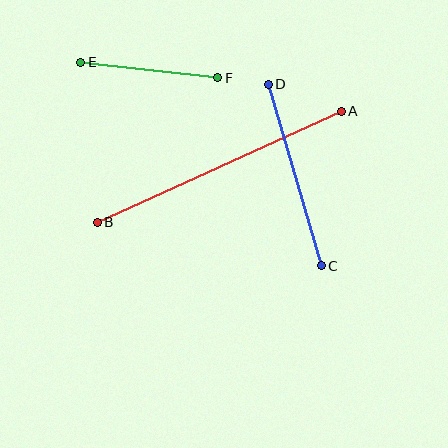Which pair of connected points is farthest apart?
Points A and B are farthest apart.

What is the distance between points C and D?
The distance is approximately 189 pixels.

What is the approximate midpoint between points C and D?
The midpoint is at approximately (295, 175) pixels.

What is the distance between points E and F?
The distance is approximately 138 pixels.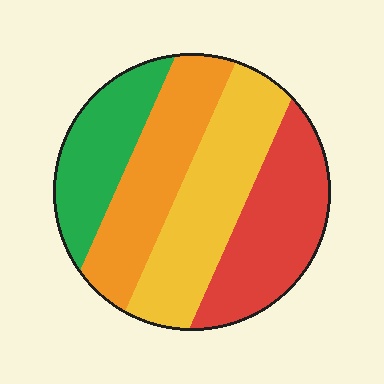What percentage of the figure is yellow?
Yellow takes up about one third (1/3) of the figure.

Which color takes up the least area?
Green, at roughly 20%.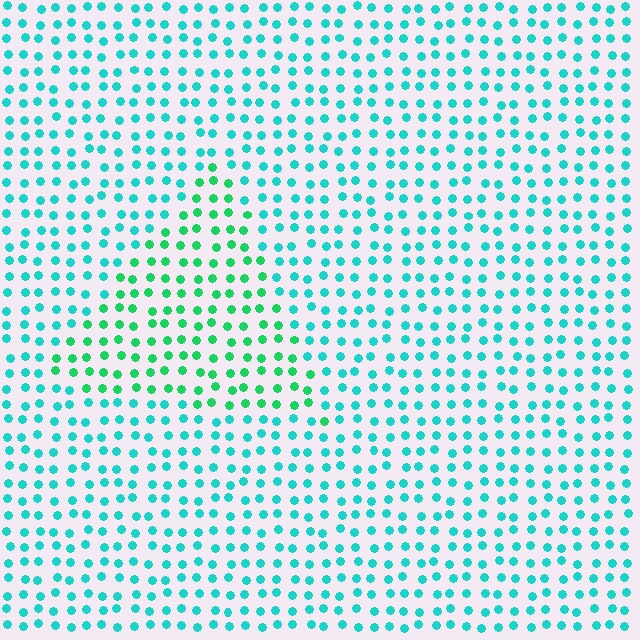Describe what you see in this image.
The image is filled with small cyan elements in a uniform arrangement. A triangle-shaped region is visible where the elements are tinted to a slightly different hue, forming a subtle color boundary.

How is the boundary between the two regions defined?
The boundary is defined purely by a slight shift in hue (about 33 degrees). Spacing, size, and orientation are identical on both sides.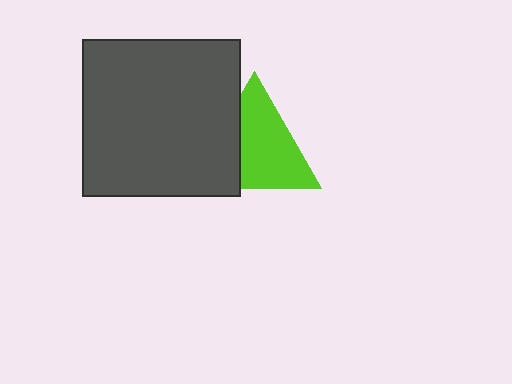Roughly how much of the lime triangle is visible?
Most of it is visible (roughly 67%).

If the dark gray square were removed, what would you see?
You would see the complete lime triangle.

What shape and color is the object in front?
The object in front is a dark gray square.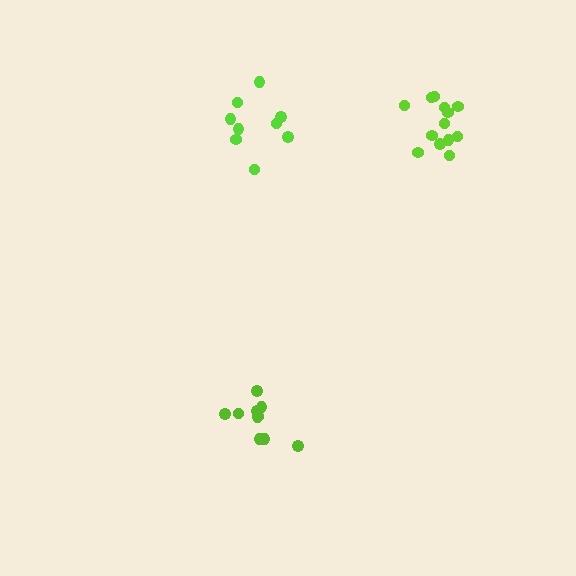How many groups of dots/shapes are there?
There are 3 groups.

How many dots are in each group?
Group 1: 9 dots, Group 2: 13 dots, Group 3: 10 dots (32 total).